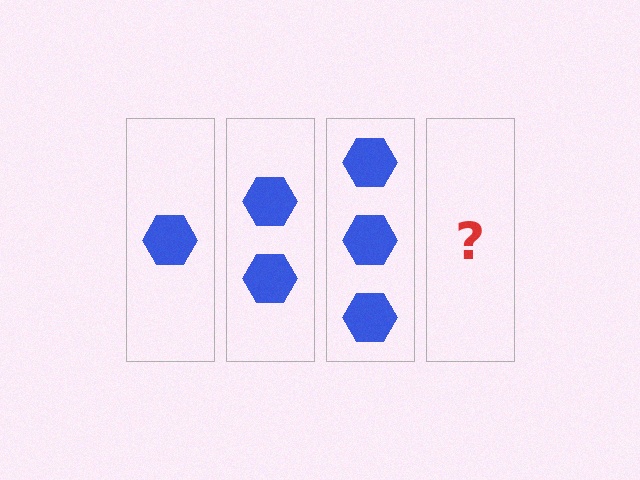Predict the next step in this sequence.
The next step is 4 hexagons.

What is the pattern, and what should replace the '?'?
The pattern is that each step adds one more hexagon. The '?' should be 4 hexagons.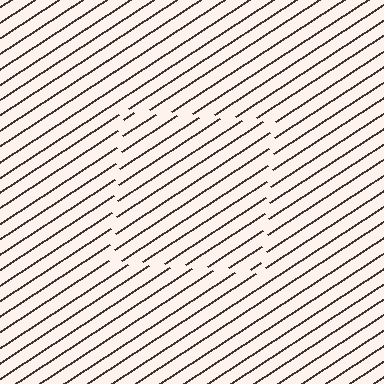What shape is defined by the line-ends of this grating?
An illusory square. The interior of the shape contains the same grating, shifted by half a period — the contour is defined by the phase discontinuity where line-ends from the inner and outer gratings abut.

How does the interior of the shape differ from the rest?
The interior of the shape contains the same grating, shifted by half a period — the contour is defined by the phase discontinuity where line-ends from the inner and outer gratings abut.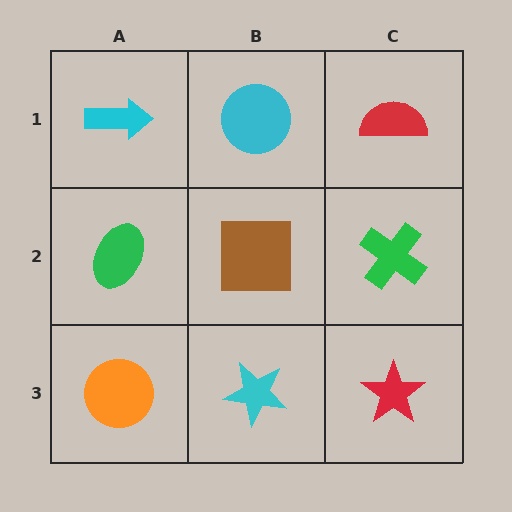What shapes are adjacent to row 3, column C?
A green cross (row 2, column C), a cyan star (row 3, column B).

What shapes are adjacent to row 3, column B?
A brown square (row 2, column B), an orange circle (row 3, column A), a red star (row 3, column C).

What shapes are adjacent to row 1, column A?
A green ellipse (row 2, column A), a cyan circle (row 1, column B).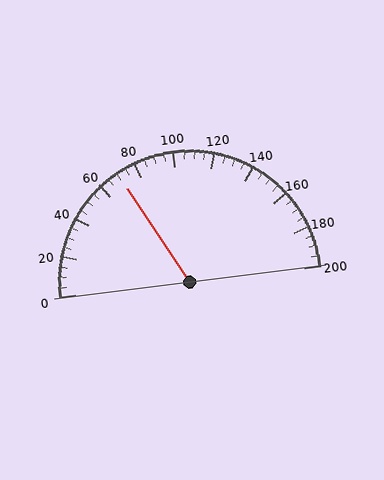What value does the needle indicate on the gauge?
The needle indicates approximately 70.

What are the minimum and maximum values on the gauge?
The gauge ranges from 0 to 200.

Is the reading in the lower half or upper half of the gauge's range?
The reading is in the lower half of the range (0 to 200).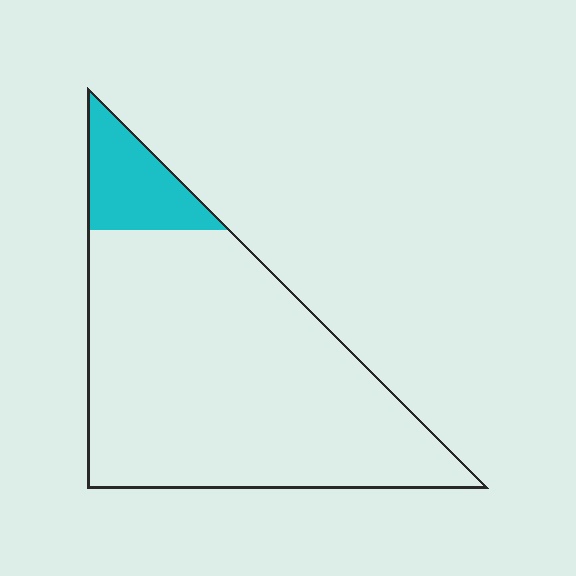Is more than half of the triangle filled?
No.